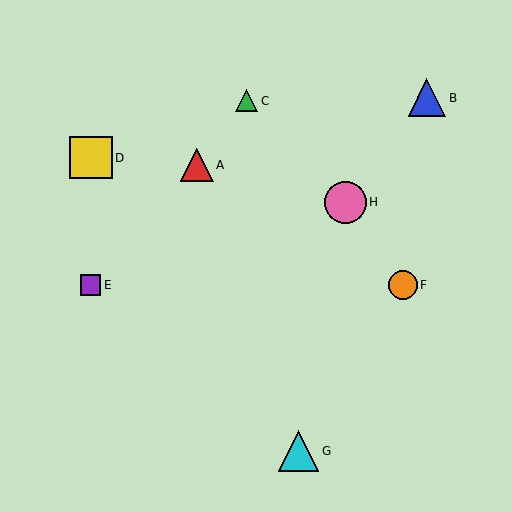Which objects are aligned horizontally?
Objects E, F are aligned horizontally.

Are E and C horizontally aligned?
No, E is at y≈285 and C is at y≈101.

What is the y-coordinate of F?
Object F is at y≈285.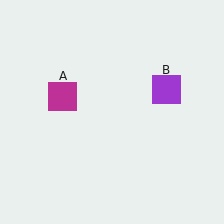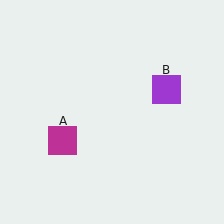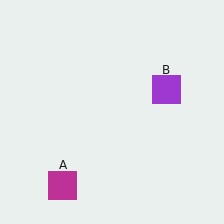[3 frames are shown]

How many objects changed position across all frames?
1 object changed position: magenta square (object A).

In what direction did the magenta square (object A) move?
The magenta square (object A) moved down.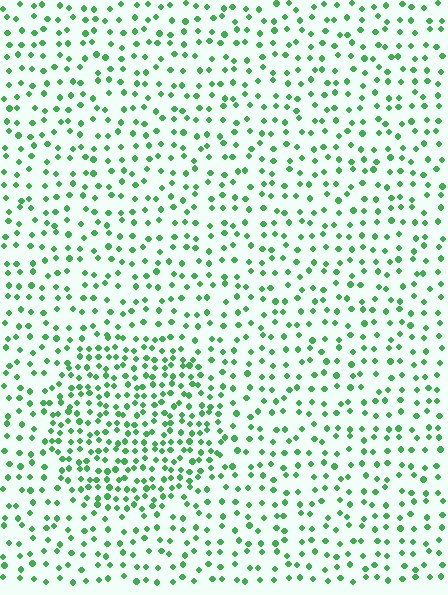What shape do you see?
I see a circle.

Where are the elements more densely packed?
The elements are more densely packed inside the circle boundary.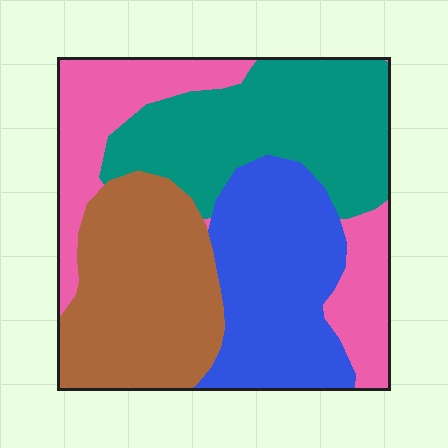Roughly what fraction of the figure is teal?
Teal covers about 25% of the figure.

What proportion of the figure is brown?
Brown covers 26% of the figure.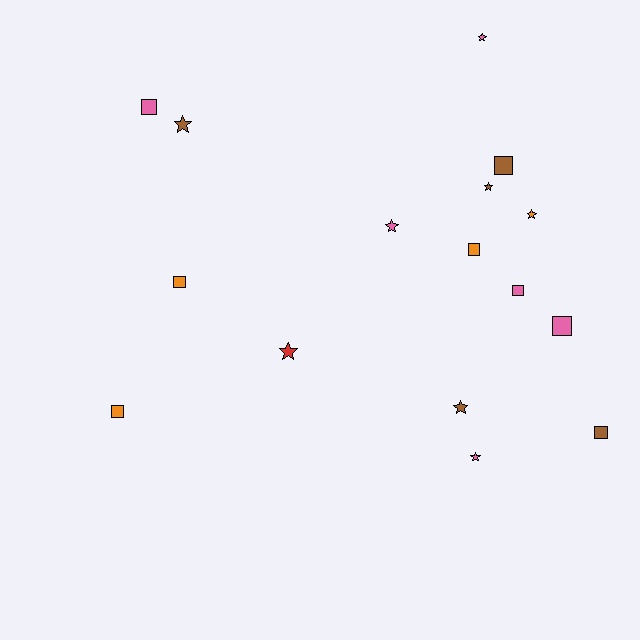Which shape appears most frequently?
Square, with 8 objects.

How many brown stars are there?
There are 3 brown stars.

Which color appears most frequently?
Pink, with 6 objects.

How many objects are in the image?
There are 16 objects.